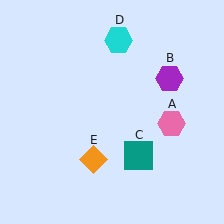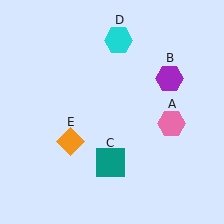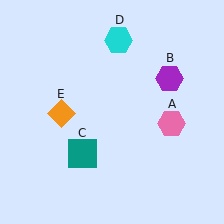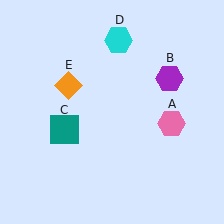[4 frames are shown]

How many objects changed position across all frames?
2 objects changed position: teal square (object C), orange diamond (object E).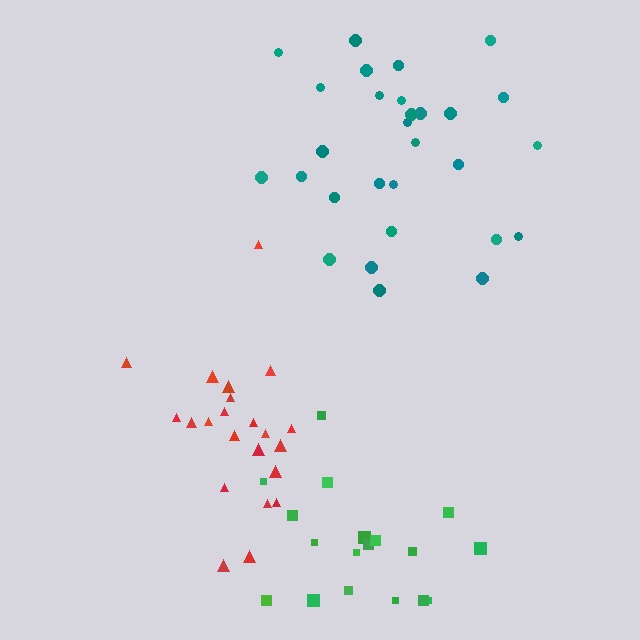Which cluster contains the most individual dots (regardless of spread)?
Teal (29).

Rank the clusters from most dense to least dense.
red, teal, green.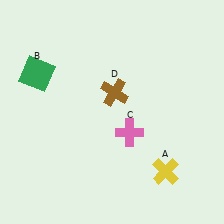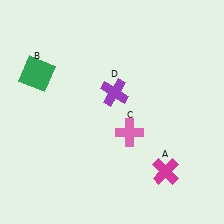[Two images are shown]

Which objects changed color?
A changed from yellow to magenta. D changed from brown to purple.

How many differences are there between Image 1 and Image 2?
There are 2 differences between the two images.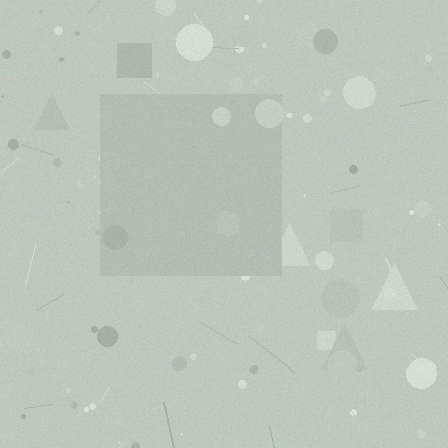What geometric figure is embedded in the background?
A square is embedded in the background.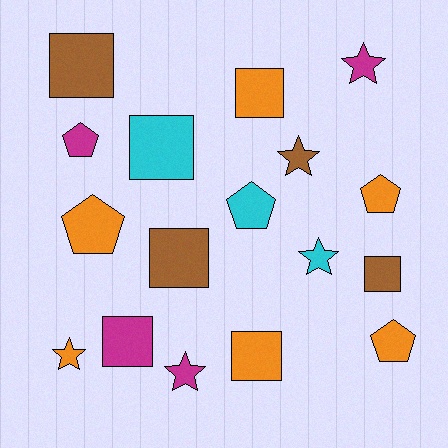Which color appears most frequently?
Orange, with 6 objects.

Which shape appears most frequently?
Square, with 7 objects.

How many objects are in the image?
There are 17 objects.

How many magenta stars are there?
There are 2 magenta stars.